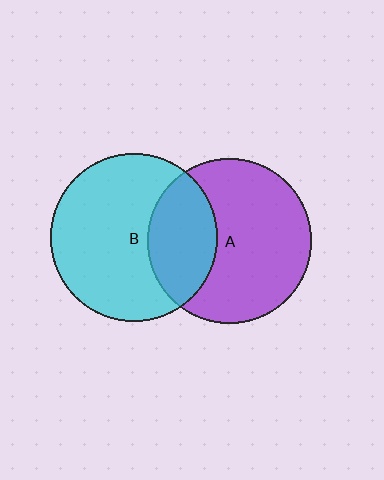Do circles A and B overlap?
Yes.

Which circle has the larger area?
Circle B (cyan).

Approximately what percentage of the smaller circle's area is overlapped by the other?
Approximately 30%.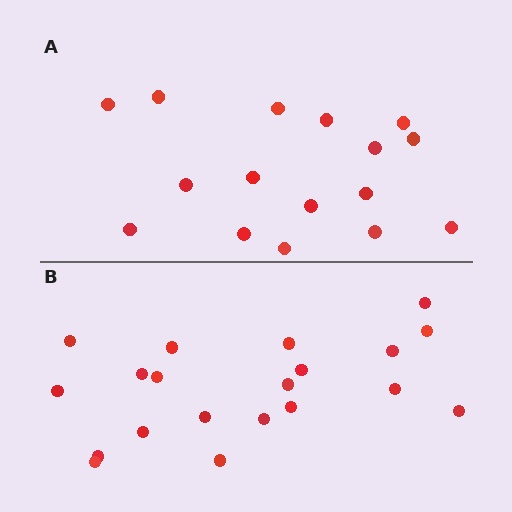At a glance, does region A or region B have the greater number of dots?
Region B (the bottom region) has more dots.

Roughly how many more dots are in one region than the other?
Region B has about 4 more dots than region A.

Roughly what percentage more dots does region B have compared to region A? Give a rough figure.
About 25% more.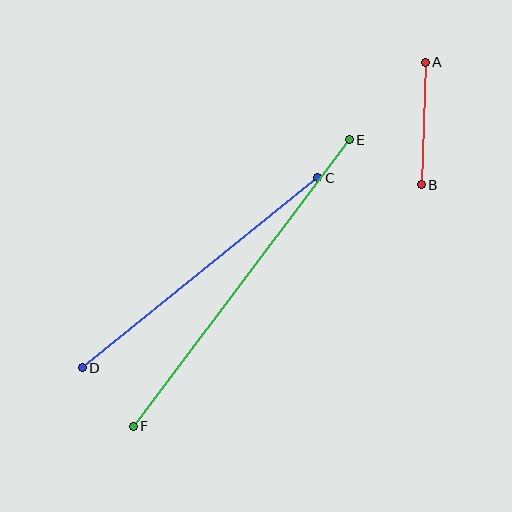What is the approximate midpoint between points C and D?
The midpoint is at approximately (200, 273) pixels.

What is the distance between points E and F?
The distance is approximately 359 pixels.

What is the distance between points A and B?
The distance is approximately 122 pixels.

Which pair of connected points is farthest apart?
Points E and F are farthest apart.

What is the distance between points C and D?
The distance is approximately 302 pixels.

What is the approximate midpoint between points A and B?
The midpoint is at approximately (423, 124) pixels.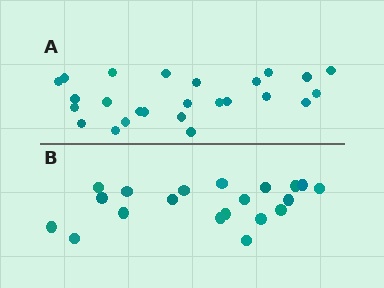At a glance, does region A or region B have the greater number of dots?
Region A (the top region) has more dots.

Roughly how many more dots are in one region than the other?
Region A has about 5 more dots than region B.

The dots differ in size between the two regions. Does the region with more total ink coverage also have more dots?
No. Region B has more total ink coverage because its dots are larger, but region A actually contains more individual dots. Total area can be misleading — the number of items is what matters here.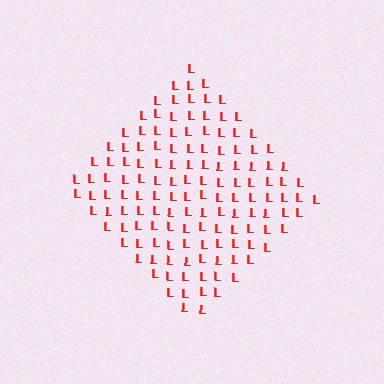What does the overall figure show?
The overall figure shows a diamond.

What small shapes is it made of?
It is made of small letter L's.